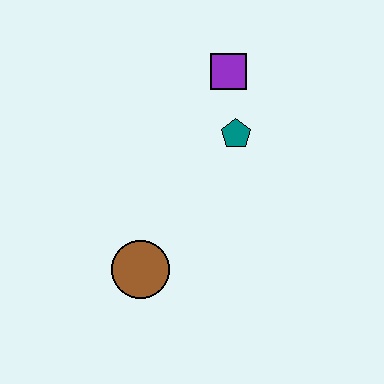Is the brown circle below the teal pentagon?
Yes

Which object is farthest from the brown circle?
The purple square is farthest from the brown circle.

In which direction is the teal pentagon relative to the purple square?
The teal pentagon is below the purple square.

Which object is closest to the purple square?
The teal pentagon is closest to the purple square.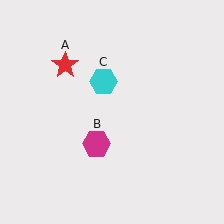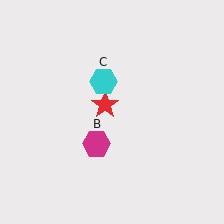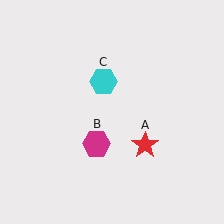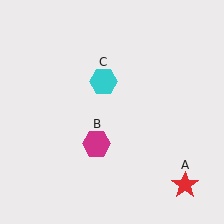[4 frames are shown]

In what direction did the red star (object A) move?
The red star (object A) moved down and to the right.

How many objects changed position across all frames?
1 object changed position: red star (object A).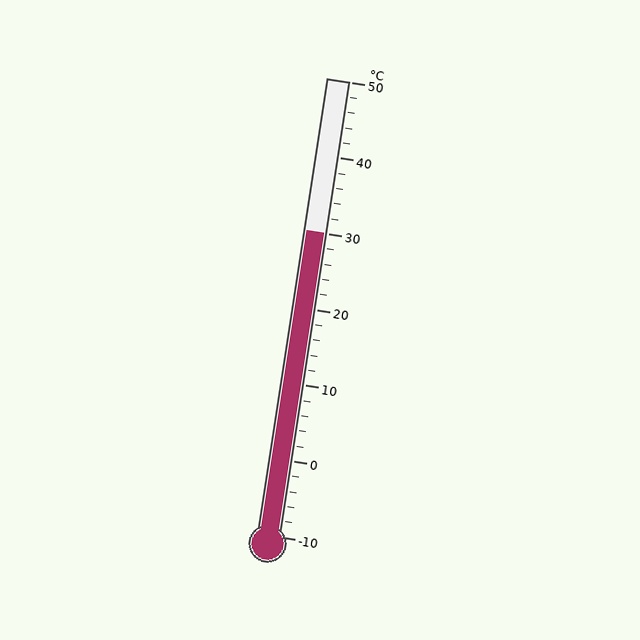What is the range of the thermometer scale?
The thermometer scale ranges from -10°C to 50°C.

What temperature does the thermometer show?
The thermometer shows approximately 30°C.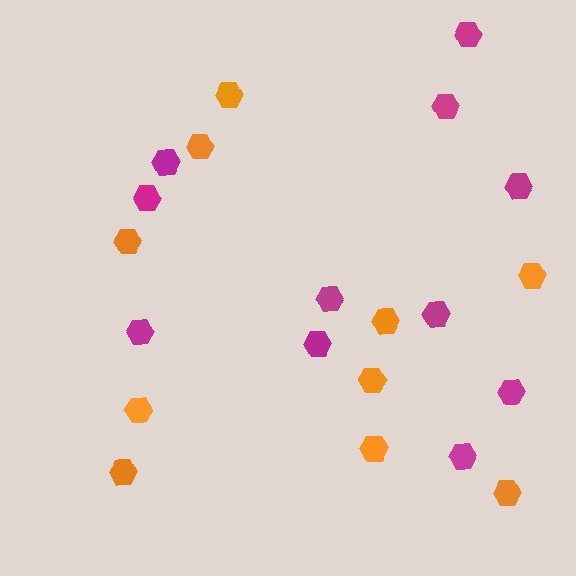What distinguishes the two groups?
There are 2 groups: one group of orange hexagons (10) and one group of magenta hexagons (11).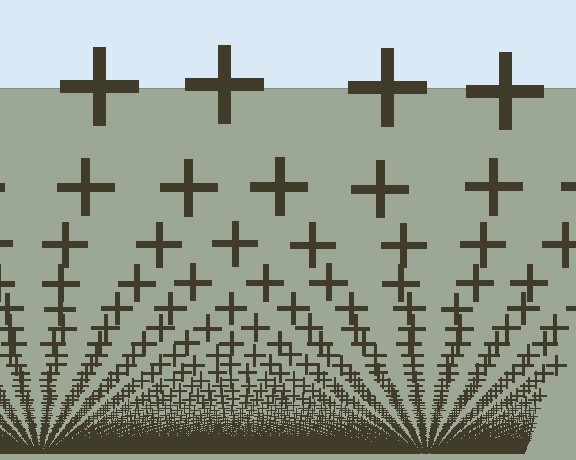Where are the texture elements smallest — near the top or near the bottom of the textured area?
Near the bottom.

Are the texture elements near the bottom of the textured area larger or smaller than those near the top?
Smaller. The gradient is inverted — elements near the bottom are smaller and denser.